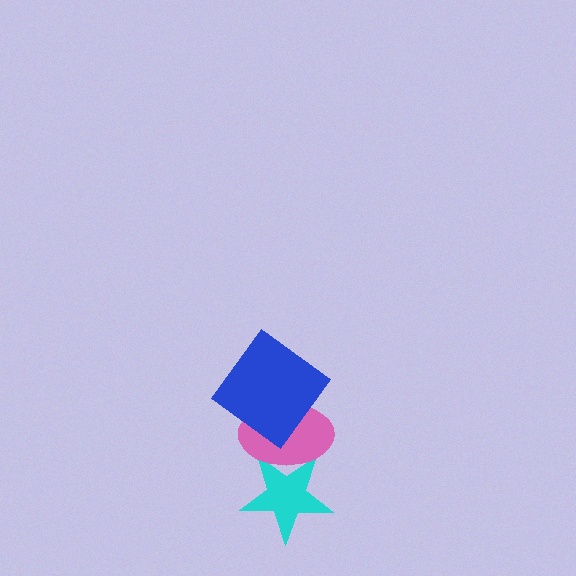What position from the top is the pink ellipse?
The pink ellipse is 2nd from the top.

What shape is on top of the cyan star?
The pink ellipse is on top of the cyan star.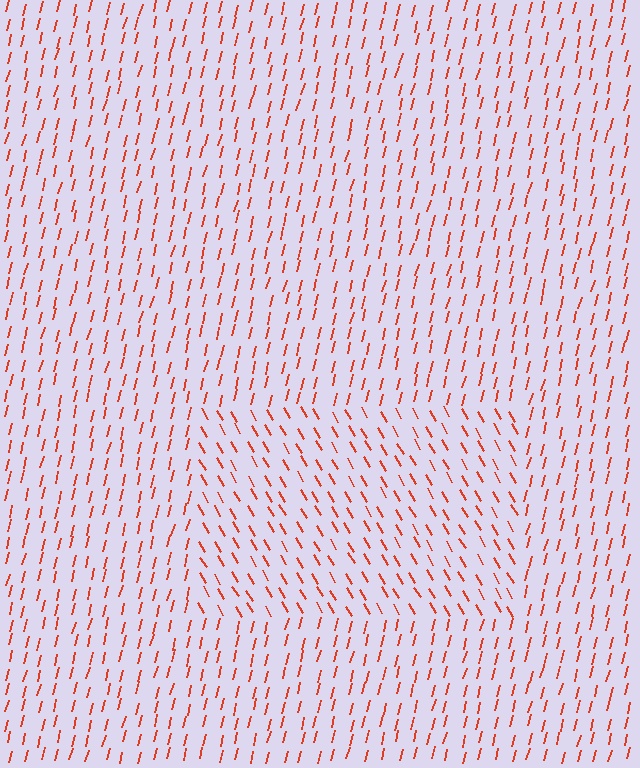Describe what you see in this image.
The image is filled with small red line segments. A rectangle region in the image has lines oriented differently from the surrounding lines, creating a visible texture boundary.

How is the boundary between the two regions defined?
The boundary is defined purely by a change in line orientation (approximately 45 degrees difference). All lines are the same color and thickness.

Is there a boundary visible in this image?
Yes, there is a texture boundary formed by a change in line orientation.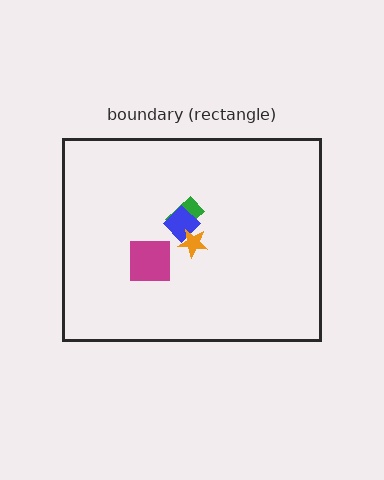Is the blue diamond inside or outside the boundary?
Inside.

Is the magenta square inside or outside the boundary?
Inside.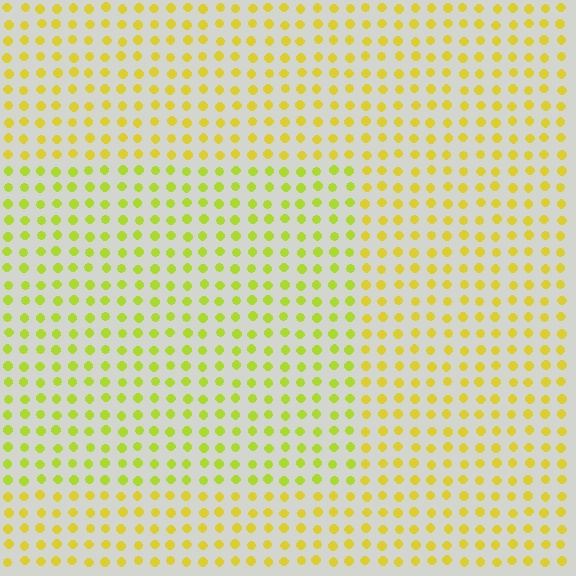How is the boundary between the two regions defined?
The boundary is defined purely by a slight shift in hue (about 22 degrees). Spacing, size, and orientation are identical on both sides.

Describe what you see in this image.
The image is filled with small yellow elements in a uniform arrangement. A rectangle-shaped region is visible where the elements are tinted to a slightly different hue, forming a subtle color boundary.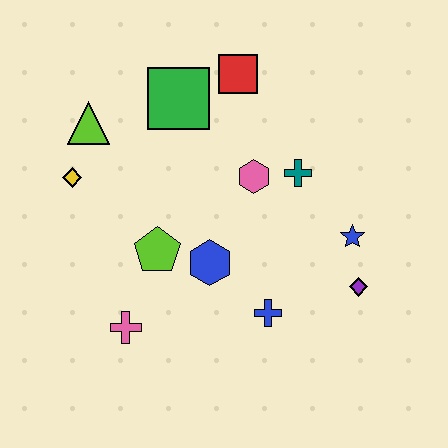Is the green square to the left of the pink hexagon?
Yes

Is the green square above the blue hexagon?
Yes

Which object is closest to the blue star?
The purple diamond is closest to the blue star.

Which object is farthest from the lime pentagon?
The purple diamond is farthest from the lime pentagon.